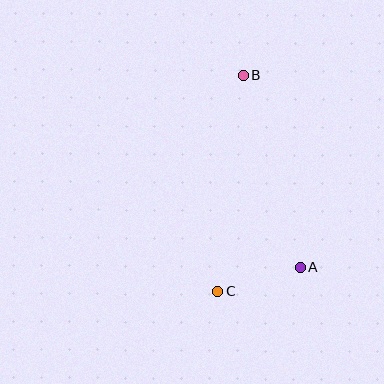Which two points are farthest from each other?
Points B and C are farthest from each other.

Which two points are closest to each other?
Points A and C are closest to each other.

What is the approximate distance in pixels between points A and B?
The distance between A and B is approximately 200 pixels.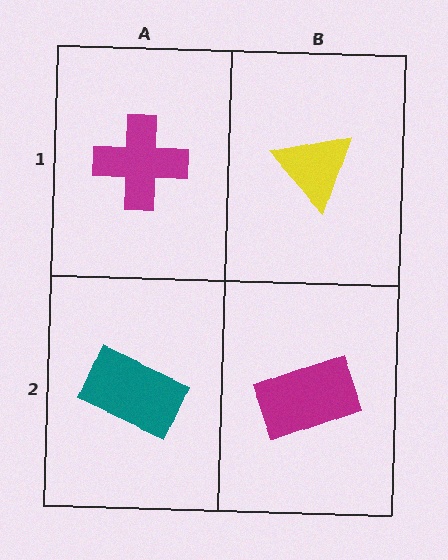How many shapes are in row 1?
2 shapes.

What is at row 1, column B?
A yellow triangle.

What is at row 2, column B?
A magenta rectangle.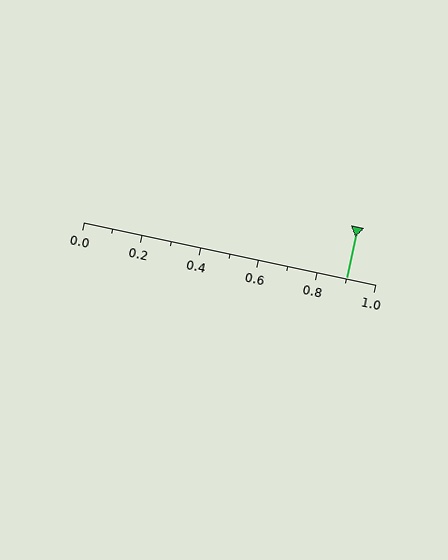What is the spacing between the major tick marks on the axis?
The major ticks are spaced 0.2 apart.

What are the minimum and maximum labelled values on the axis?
The axis runs from 0.0 to 1.0.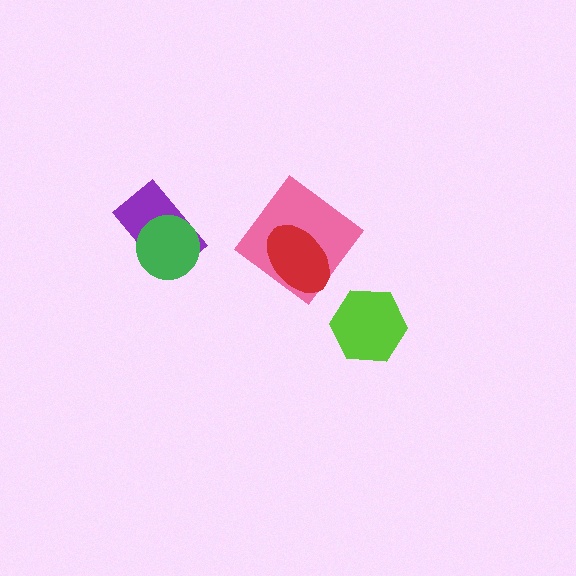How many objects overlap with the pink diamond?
1 object overlaps with the pink diamond.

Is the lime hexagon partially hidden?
No, no other shape covers it.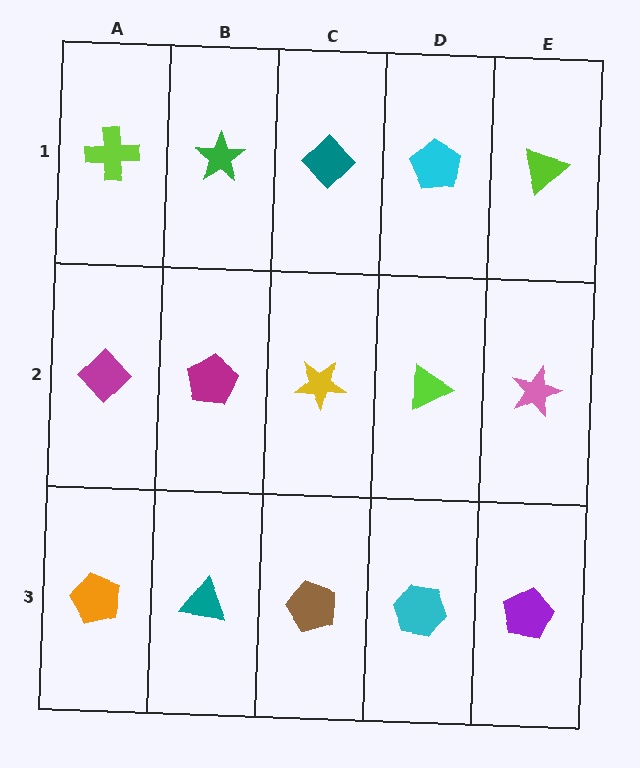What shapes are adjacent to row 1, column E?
A pink star (row 2, column E), a cyan pentagon (row 1, column D).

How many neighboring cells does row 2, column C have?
4.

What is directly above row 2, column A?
A lime cross.